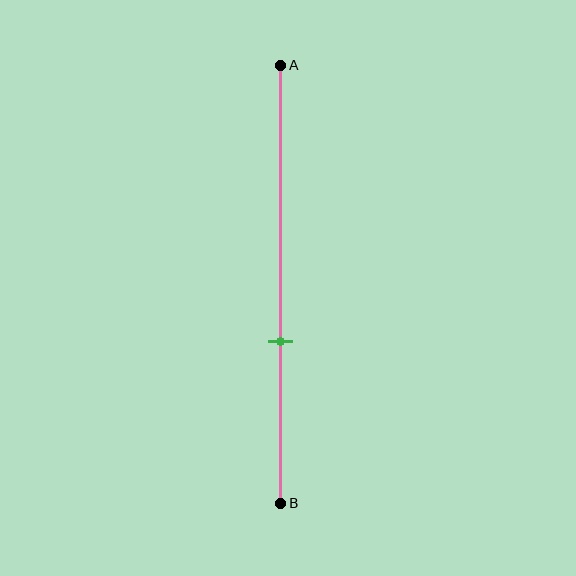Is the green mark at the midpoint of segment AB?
No, the mark is at about 65% from A, not at the 50% midpoint.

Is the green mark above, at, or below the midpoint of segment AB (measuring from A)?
The green mark is below the midpoint of segment AB.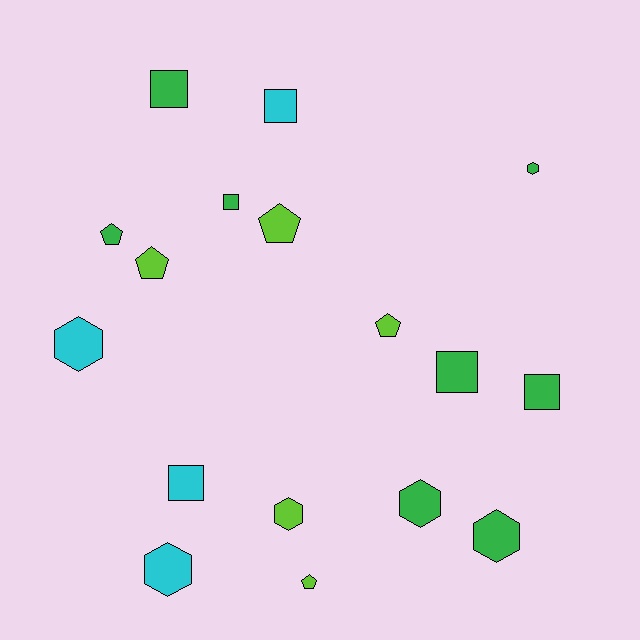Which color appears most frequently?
Green, with 8 objects.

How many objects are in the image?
There are 17 objects.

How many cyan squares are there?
There are 2 cyan squares.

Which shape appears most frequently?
Hexagon, with 6 objects.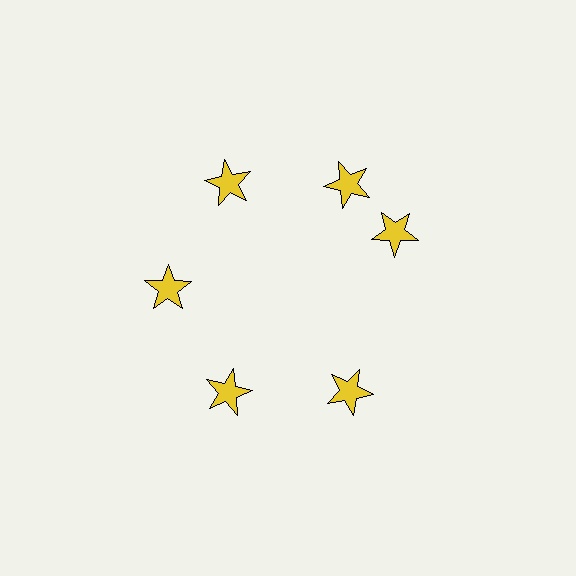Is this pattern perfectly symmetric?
No. The 6 yellow stars are arranged in a ring, but one element near the 3 o'clock position is rotated out of alignment along the ring, breaking the 6-fold rotational symmetry.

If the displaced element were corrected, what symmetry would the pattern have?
It would have 6-fold rotational symmetry — the pattern would map onto itself every 60 degrees.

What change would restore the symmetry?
The symmetry would be restored by rotating it back into even spacing with its neighbors so that all 6 stars sit at equal angles and equal distance from the center.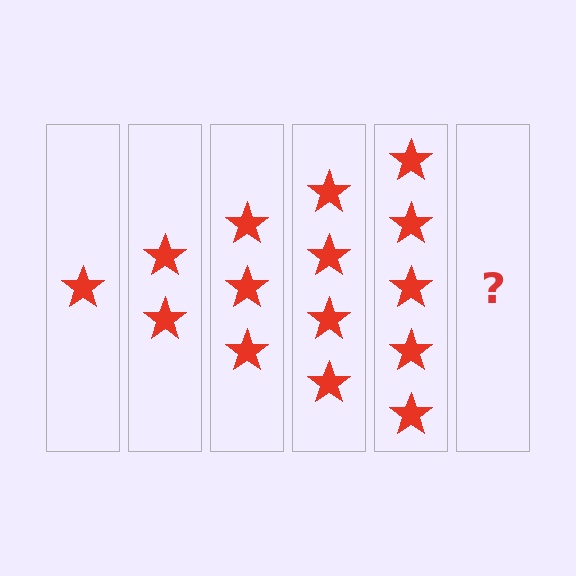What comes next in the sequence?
The next element should be 6 stars.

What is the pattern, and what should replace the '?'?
The pattern is that each step adds one more star. The '?' should be 6 stars.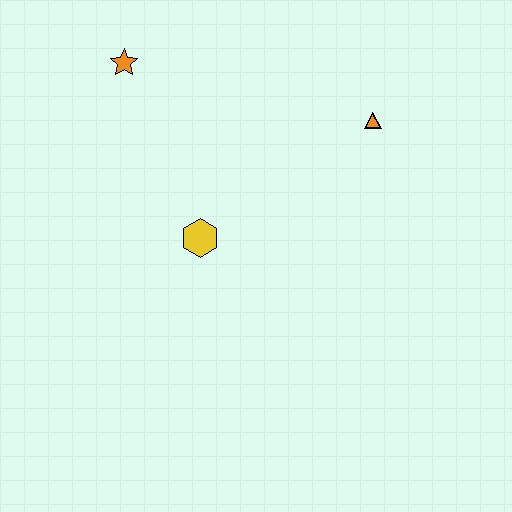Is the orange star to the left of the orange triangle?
Yes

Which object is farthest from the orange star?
The orange triangle is farthest from the orange star.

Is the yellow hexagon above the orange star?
No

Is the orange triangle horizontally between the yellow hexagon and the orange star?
No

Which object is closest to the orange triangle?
The yellow hexagon is closest to the orange triangle.